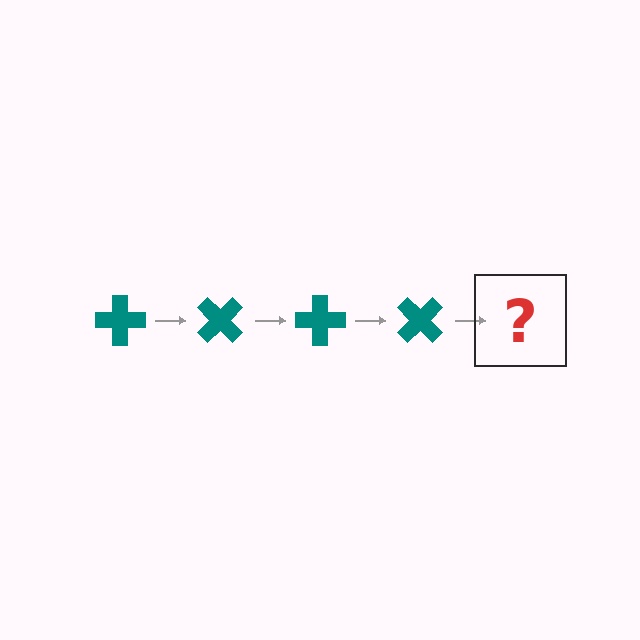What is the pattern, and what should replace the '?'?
The pattern is that the cross rotates 45 degrees each step. The '?' should be a teal cross rotated 180 degrees.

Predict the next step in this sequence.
The next step is a teal cross rotated 180 degrees.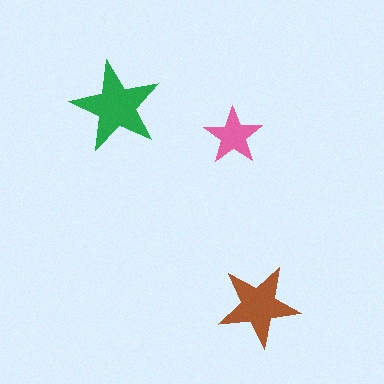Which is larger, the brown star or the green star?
The green one.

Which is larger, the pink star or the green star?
The green one.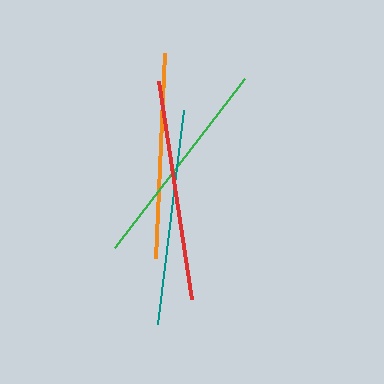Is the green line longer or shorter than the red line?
The red line is longer than the green line.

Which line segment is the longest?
The red line is the longest at approximately 221 pixels.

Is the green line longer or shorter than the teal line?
The teal line is longer than the green line.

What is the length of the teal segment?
The teal segment is approximately 215 pixels long.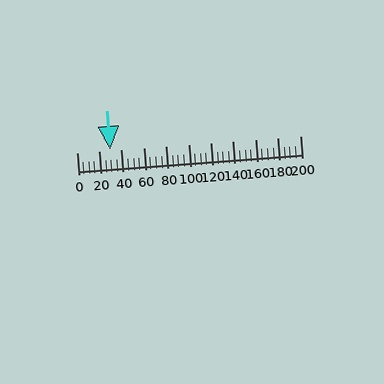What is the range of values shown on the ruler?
The ruler shows values from 0 to 200.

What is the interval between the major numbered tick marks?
The major tick marks are spaced 20 units apart.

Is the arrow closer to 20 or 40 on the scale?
The arrow is closer to 40.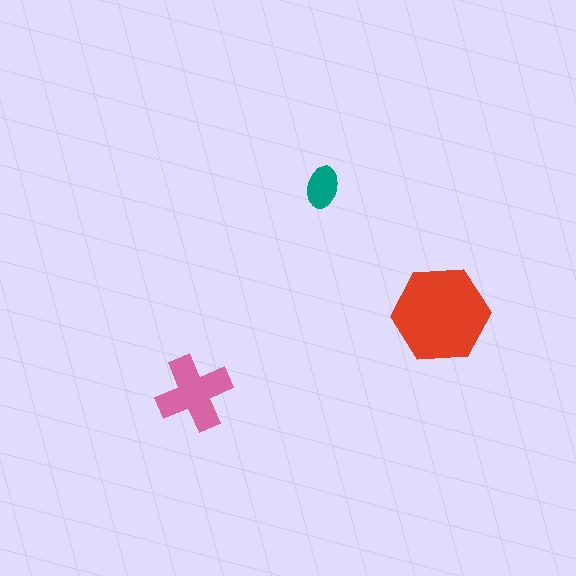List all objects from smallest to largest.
The teal ellipse, the pink cross, the red hexagon.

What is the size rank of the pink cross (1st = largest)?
2nd.